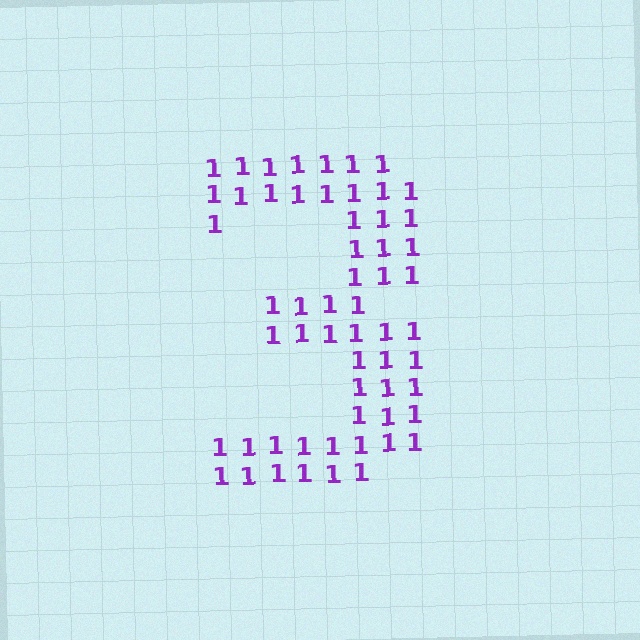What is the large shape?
The large shape is the digit 3.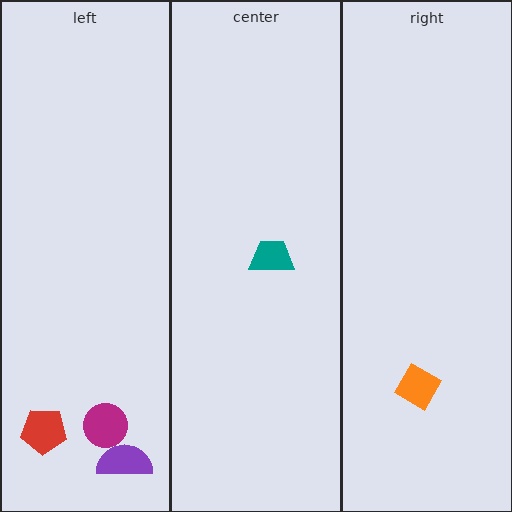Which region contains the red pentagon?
The left region.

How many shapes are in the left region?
3.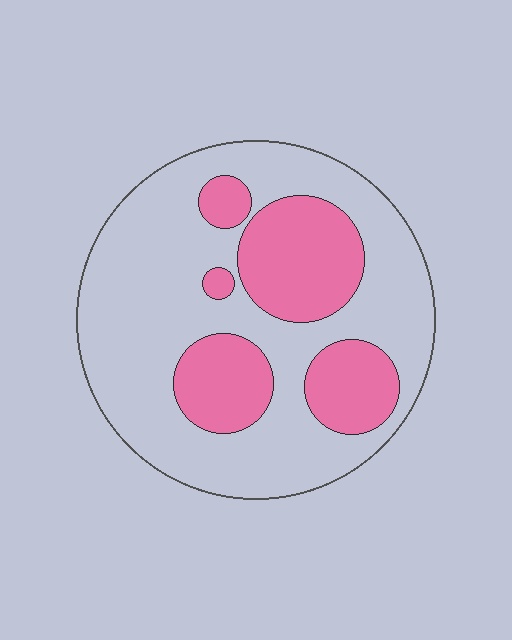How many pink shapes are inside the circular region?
5.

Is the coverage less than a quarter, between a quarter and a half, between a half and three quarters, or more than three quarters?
Between a quarter and a half.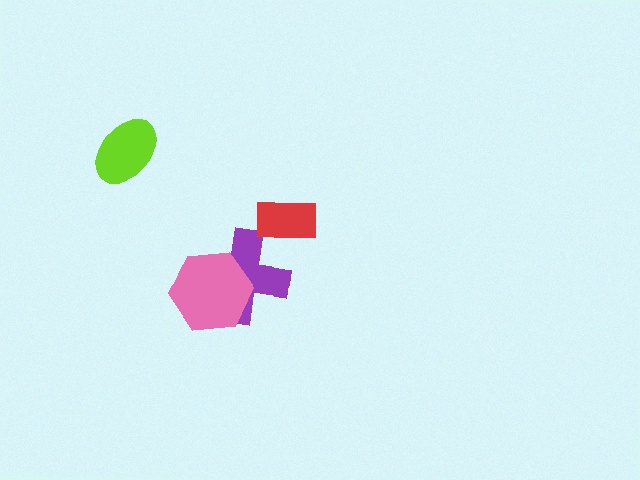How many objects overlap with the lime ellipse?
0 objects overlap with the lime ellipse.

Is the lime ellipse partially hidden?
No, no other shape covers it.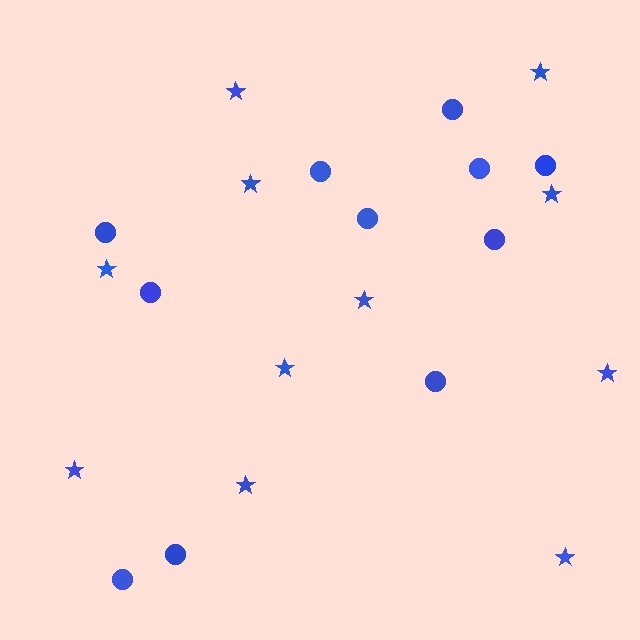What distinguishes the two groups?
There are 2 groups: one group of stars (11) and one group of circles (11).